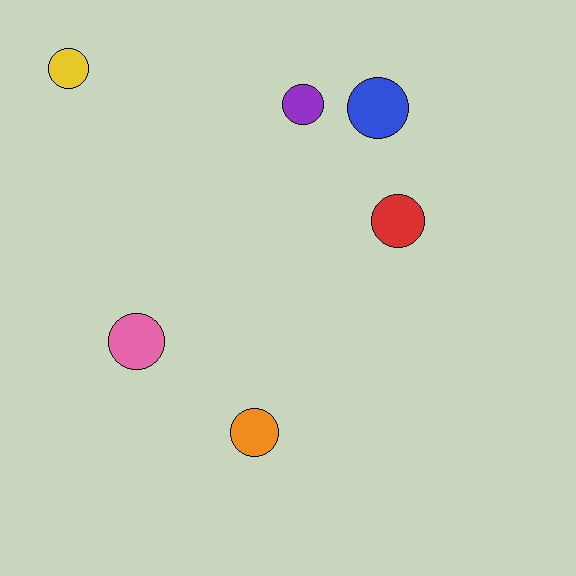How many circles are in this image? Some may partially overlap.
There are 6 circles.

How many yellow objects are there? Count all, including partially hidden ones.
There is 1 yellow object.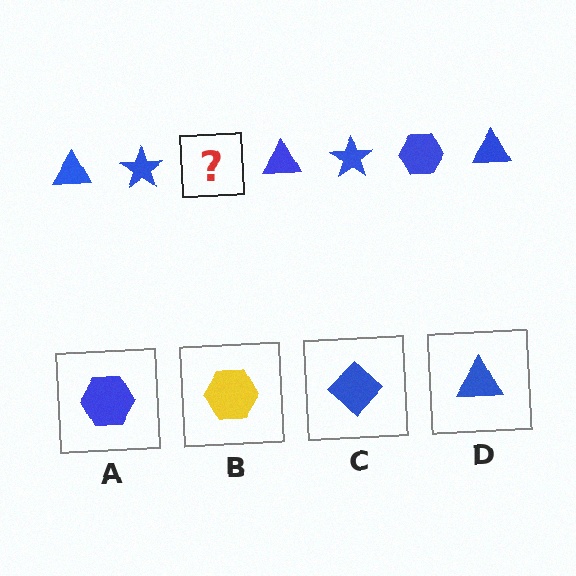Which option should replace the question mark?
Option A.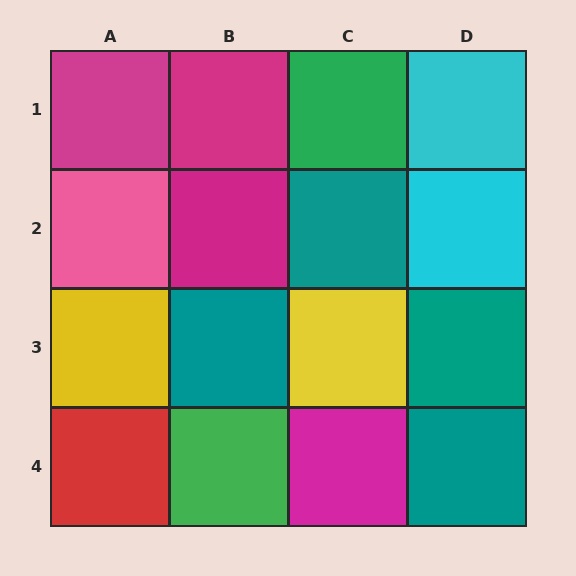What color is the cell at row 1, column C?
Green.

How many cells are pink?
1 cell is pink.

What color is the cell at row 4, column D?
Teal.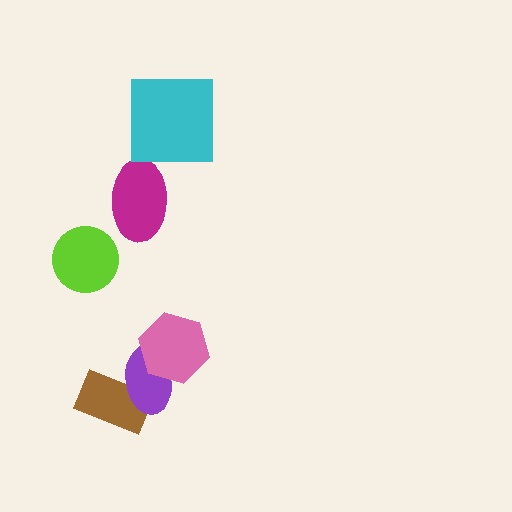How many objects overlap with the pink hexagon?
1 object overlaps with the pink hexagon.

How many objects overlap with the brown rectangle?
1 object overlaps with the brown rectangle.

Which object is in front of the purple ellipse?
The pink hexagon is in front of the purple ellipse.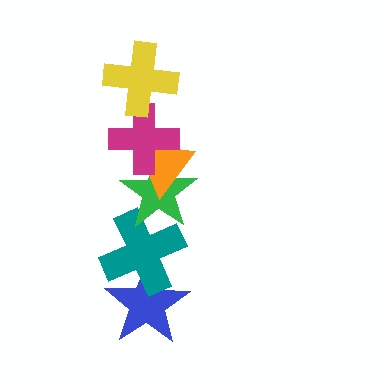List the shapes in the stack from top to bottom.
From top to bottom: the yellow cross, the magenta cross, the orange triangle, the green star, the teal cross, the blue star.